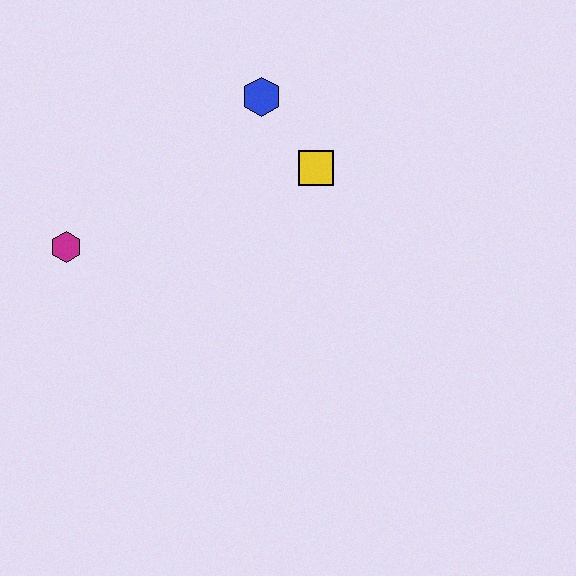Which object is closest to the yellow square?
The blue hexagon is closest to the yellow square.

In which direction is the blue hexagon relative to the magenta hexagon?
The blue hexagon is to the right of the magenta hexagon.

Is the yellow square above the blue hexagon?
No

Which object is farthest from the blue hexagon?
The magenta hexagon is farthest from the blue hexagon.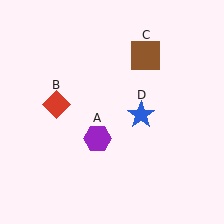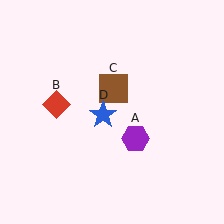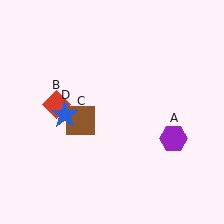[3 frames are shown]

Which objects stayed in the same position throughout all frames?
Red diamond (object B) remained stationary.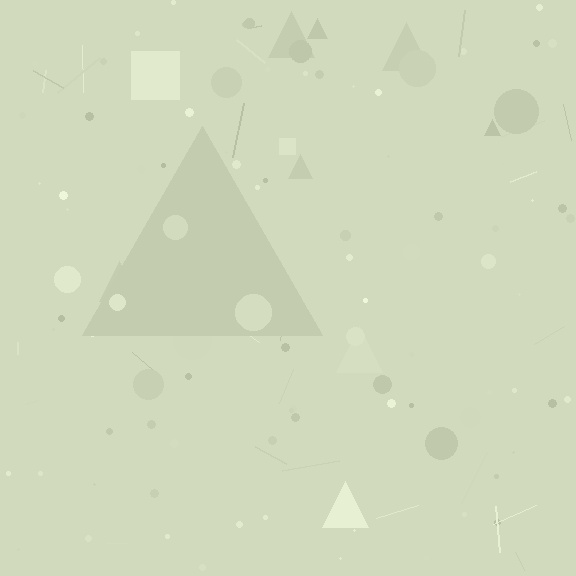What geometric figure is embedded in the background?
A triangle is embedded in the background.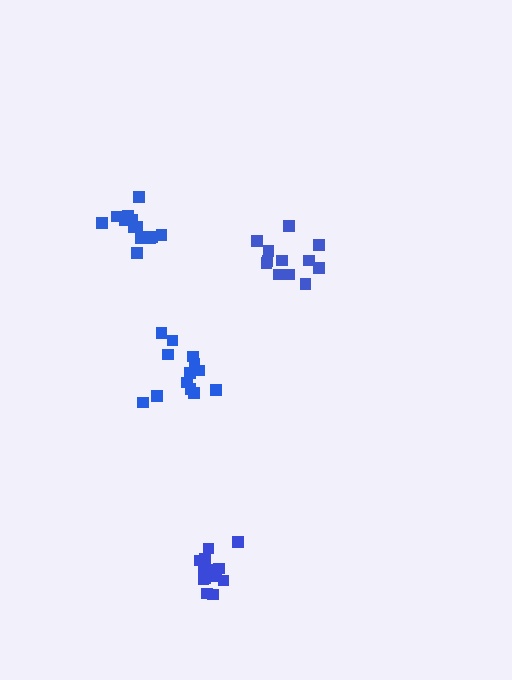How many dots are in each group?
Group 1: 13 dots, Group 2: 13 dots, Group 3: 14 dots, Group 4: 12 dots (52 total).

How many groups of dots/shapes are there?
There are 4 groups.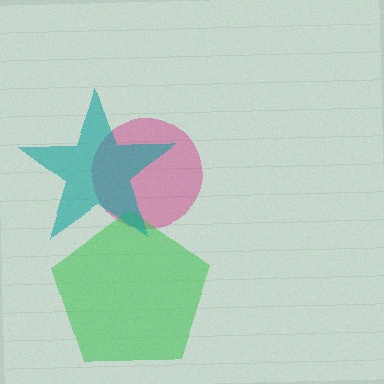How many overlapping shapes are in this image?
There are 3 overlapping shapes in the image.